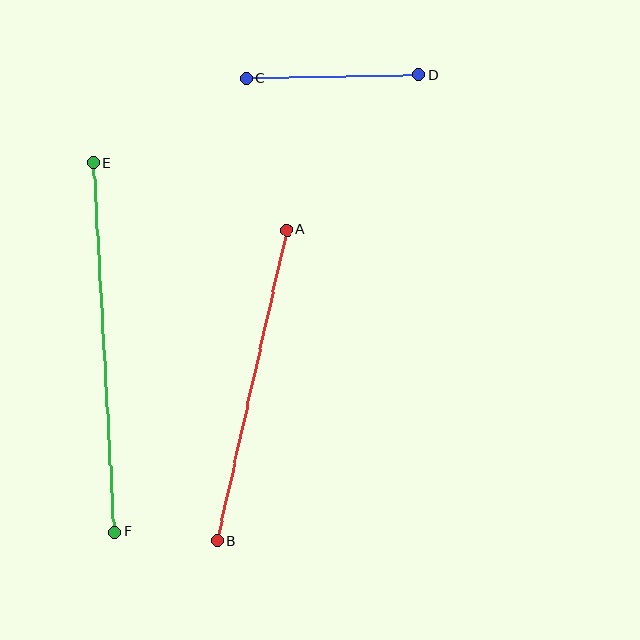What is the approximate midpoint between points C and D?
The midpoint is at approximately (332, 77) pixels.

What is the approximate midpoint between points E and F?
The midpoint is at approximately (104, 347) pixels.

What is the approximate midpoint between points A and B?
The midpoint is at approximately (252, 385) pixels.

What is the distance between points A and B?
The distance is approximately 318 pixels.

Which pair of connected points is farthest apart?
Points E and F are farthest apart.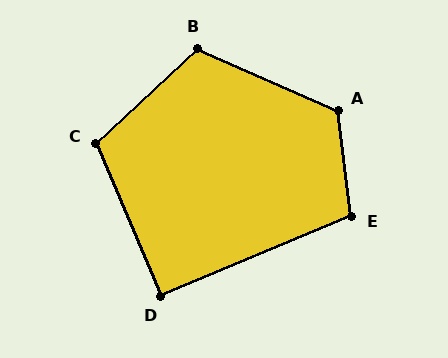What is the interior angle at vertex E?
Approximately 105 degrees (obtuse).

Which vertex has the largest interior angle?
A, at approximately 121 degrees.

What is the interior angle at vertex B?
Approximately 113 degrees (obtuse).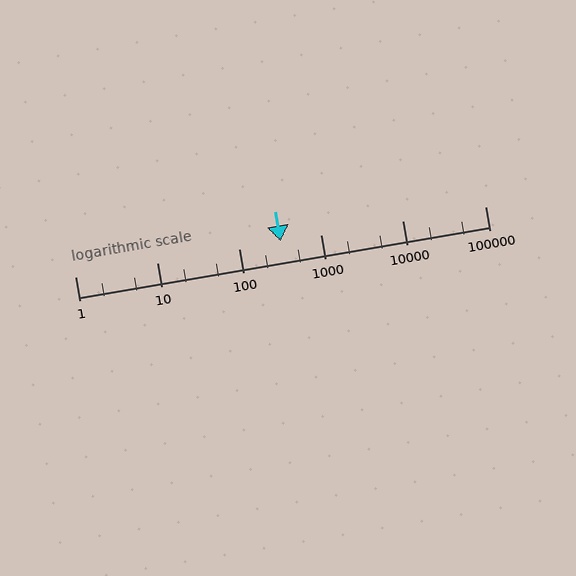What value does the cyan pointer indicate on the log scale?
The pointer indicates approximately 320.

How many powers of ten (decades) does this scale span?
The scale spans 5 decades, from 1 to 100000.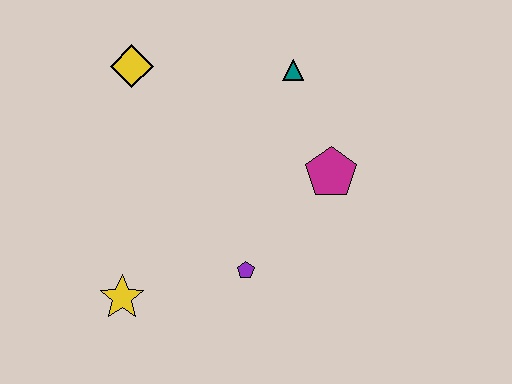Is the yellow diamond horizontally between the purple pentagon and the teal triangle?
No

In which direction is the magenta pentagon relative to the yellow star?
The magenta pentagon is to the right of the yellow star.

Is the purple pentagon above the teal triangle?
No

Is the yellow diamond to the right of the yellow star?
Yes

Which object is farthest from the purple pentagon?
The yellow diamond is farthest from the purple pentagon.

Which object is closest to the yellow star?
The purple pentagon is closest to the yellow star.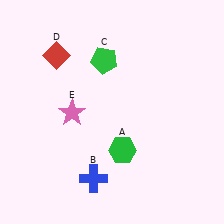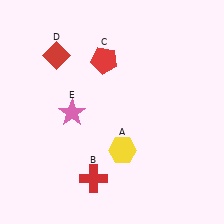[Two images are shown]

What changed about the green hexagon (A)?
In Image 1, A is green. In Image 2, it changed to yellow.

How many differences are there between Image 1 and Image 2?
There are 3 differences between the two images.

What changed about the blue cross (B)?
In Image 1, B is blue. In Image 2, it changed to red.